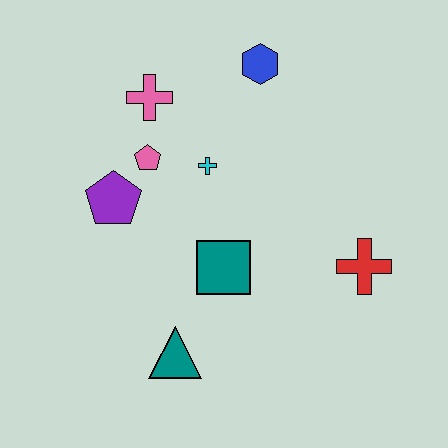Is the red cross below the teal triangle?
No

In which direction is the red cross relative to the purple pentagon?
The red cross is to the right of the purple pentagon.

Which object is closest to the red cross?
The teal square is closest to the red cross.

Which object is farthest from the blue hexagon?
The teal triangle is farthest from the blue hexagon.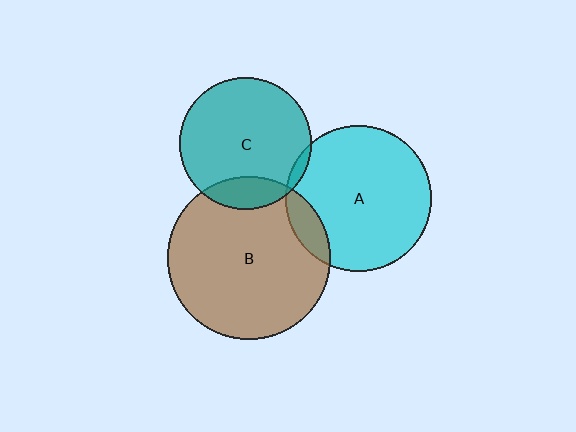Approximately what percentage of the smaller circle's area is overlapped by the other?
Approximately 5%.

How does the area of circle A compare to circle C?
Approximately 1.2 times.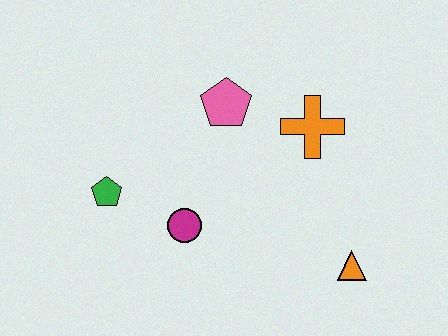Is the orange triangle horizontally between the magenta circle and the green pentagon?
No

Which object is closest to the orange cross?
The pink pentagon is closest to the orange cross.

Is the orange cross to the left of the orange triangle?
Yes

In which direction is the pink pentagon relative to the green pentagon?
The pink pentagon is to the right of the green pentagon.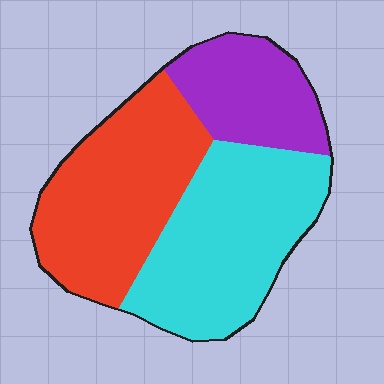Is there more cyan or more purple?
Cyan.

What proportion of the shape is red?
Red takes up between a third and a half of the shape.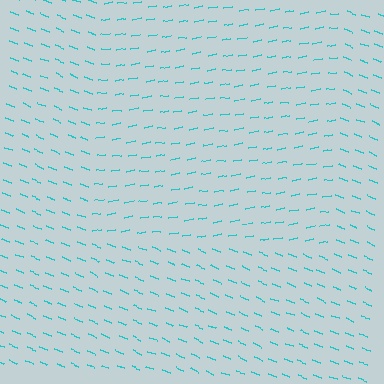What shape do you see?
I see a rectangle.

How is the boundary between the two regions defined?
The boundary is defined purely by a change in line orientation (approximately 32 degrees difference). All lines are the same color and thickness.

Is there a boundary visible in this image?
Yes, there is a texture boundary formed by a change in line orientation.